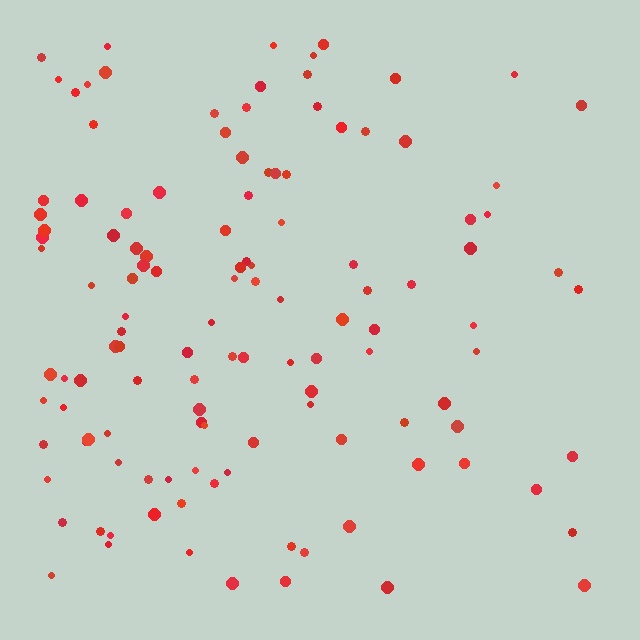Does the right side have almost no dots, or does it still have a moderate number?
Still a moderate number, just noticeably fewer than the left.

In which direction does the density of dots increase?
From right to left, with the left side densest.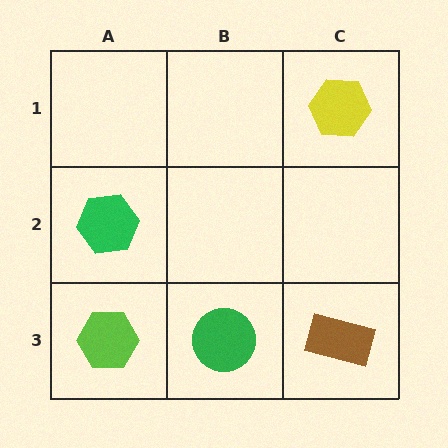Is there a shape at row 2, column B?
No, that cell is empty.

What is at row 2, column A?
A green hexagon.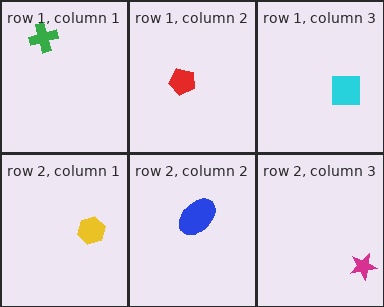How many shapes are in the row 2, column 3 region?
1.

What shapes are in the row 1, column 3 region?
The cyan square.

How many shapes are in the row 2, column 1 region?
1.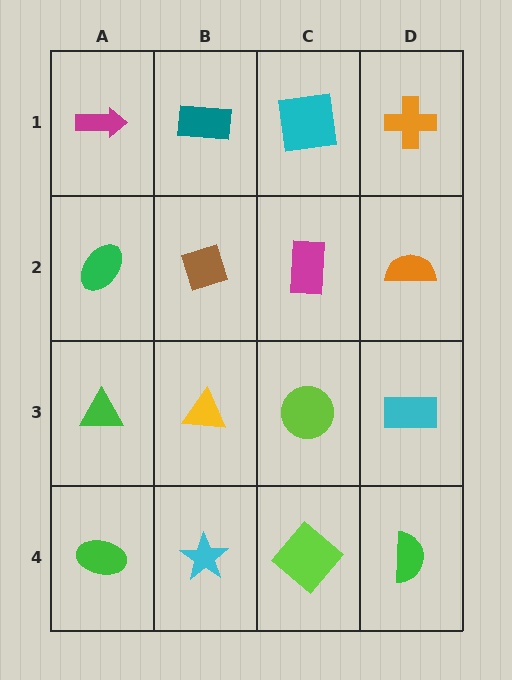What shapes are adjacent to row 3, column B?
A brown diamond (row 2, column B), a cyan star (row 4, column B), a green triangle (row 3, column A), a lime circle (row 3, column C).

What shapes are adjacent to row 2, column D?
An orange cross (row 1, column D), a cyan rectangle (row 3, column D), a magenta rectangle (row 2, column C).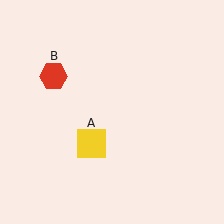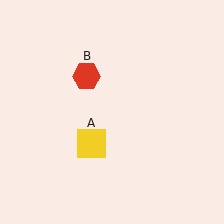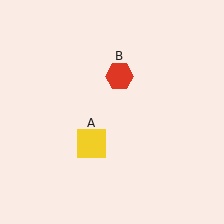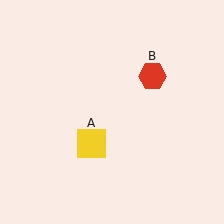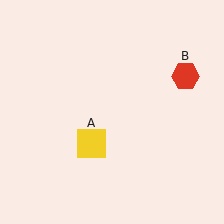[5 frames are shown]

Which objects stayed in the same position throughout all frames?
Yellow square (object A) remained stationary.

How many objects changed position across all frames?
1 object changed position: red hexagon (object B).